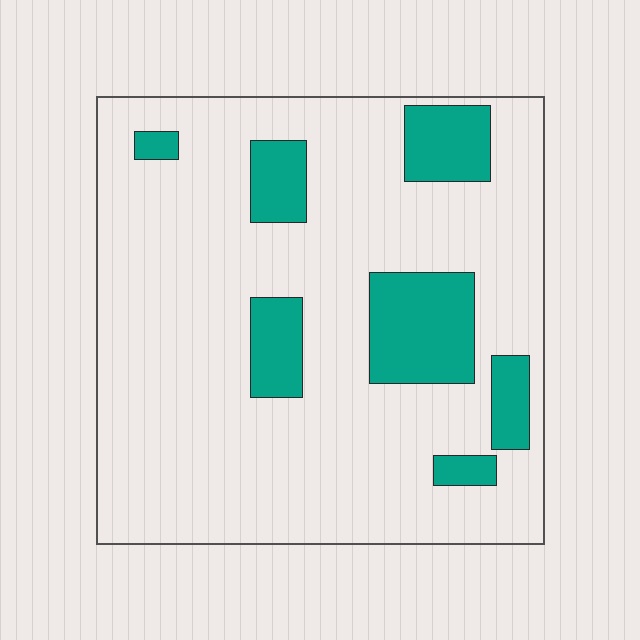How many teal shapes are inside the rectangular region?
7.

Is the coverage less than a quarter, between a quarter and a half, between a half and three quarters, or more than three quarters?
Less than a quarter.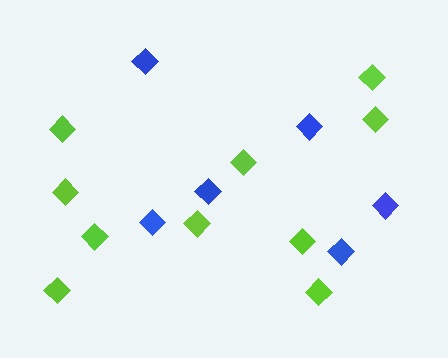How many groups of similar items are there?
There are 2 groups: one group of blue diamonds (6) and one group of lime diamonds (10).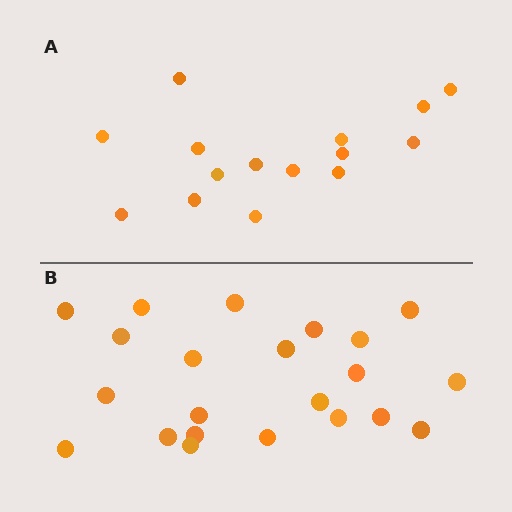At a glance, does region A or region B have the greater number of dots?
Region B (the bottom region) has more dots.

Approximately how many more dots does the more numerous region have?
Region B has roughly 8 or so more dots than region A.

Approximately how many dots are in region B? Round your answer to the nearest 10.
About 20 dots. (The exact count is 22, which rounds to 20.)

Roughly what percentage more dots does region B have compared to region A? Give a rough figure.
About 45% more.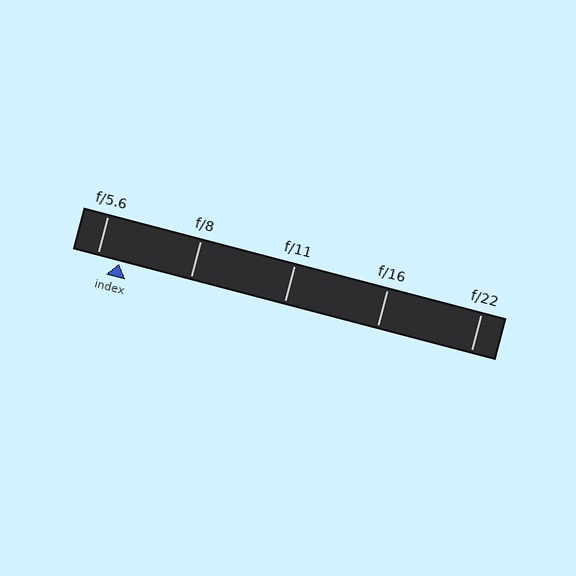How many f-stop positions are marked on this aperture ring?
There are 5 f-stop positions marked.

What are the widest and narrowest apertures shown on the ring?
The widest aperture shown is f/5.6 and the narrowest is f/22.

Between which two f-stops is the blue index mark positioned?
The index mark is between f/5.6 and f/8.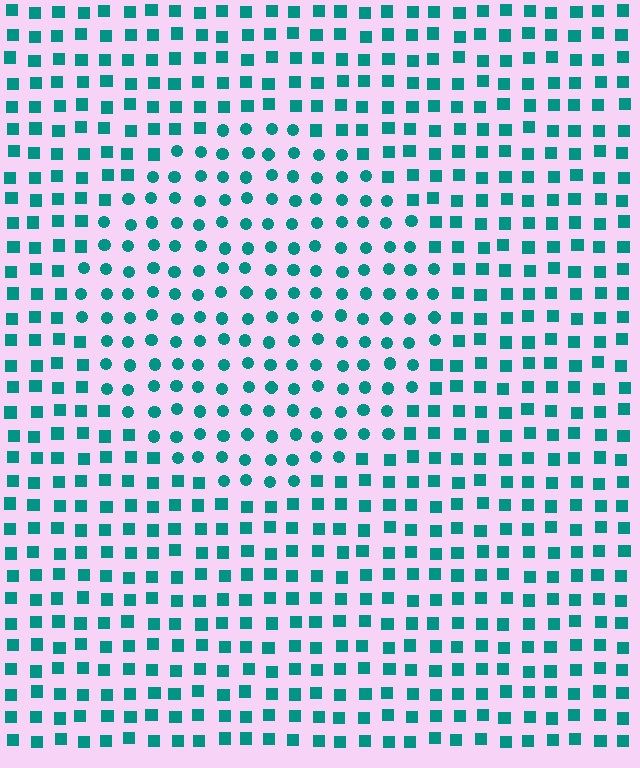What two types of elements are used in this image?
The image uses circles inside the circle region and squares outside it.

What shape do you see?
I see a circle.